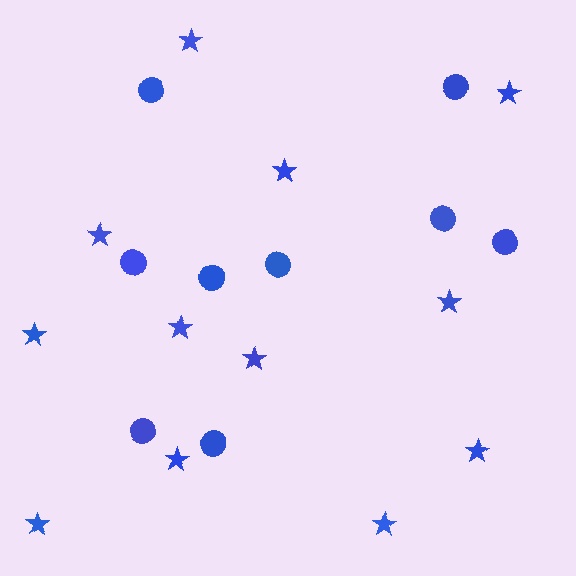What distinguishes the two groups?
There are 2 groups: one group of stars (12) and one group of circles (9).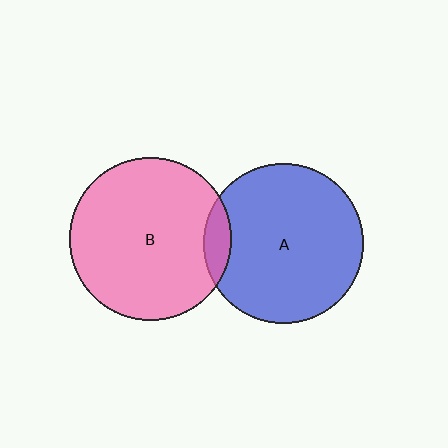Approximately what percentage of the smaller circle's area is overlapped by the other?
Approximately 10%.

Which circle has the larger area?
Circle B (pink).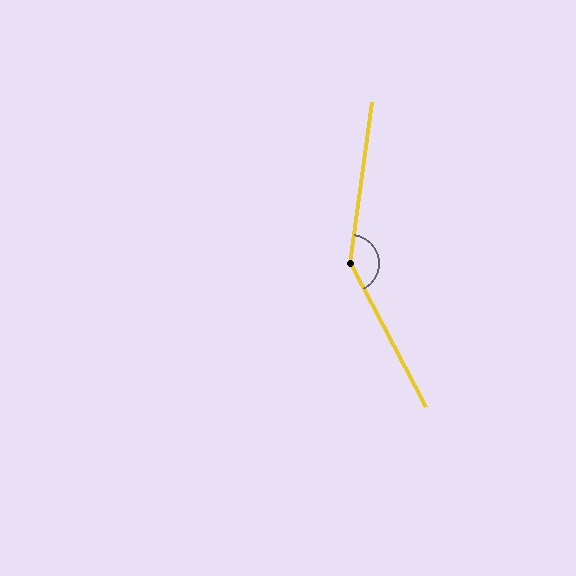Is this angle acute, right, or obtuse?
It is obtuse.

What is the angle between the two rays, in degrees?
Approximately 144 degrees.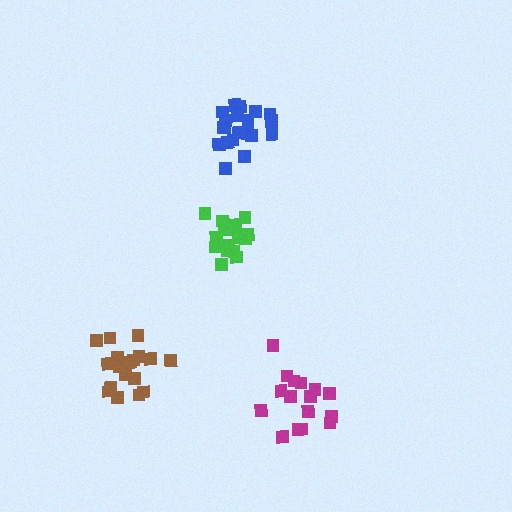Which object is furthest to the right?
The magenta cluster is rightmost.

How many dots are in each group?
Group 1: 17 dots, Group 2: 16 dots, Group 3: 20 dots, Group 4: 19 dots (72 total).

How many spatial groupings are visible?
There are 4 spatial groupings.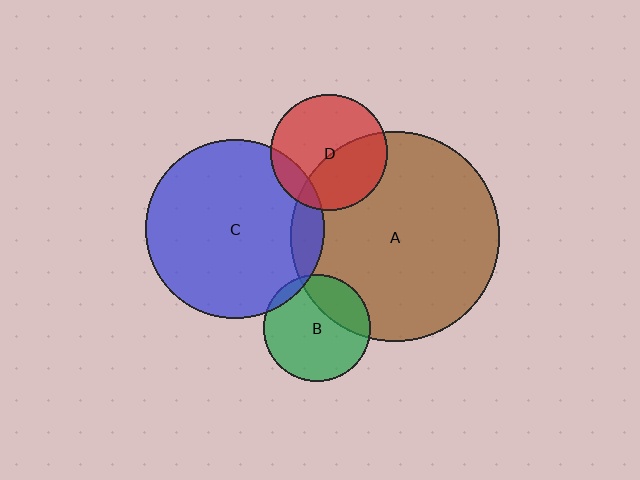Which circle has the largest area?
Circle A (brown).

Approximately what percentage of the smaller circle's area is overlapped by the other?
Approximately 15%.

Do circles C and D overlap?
Yes.